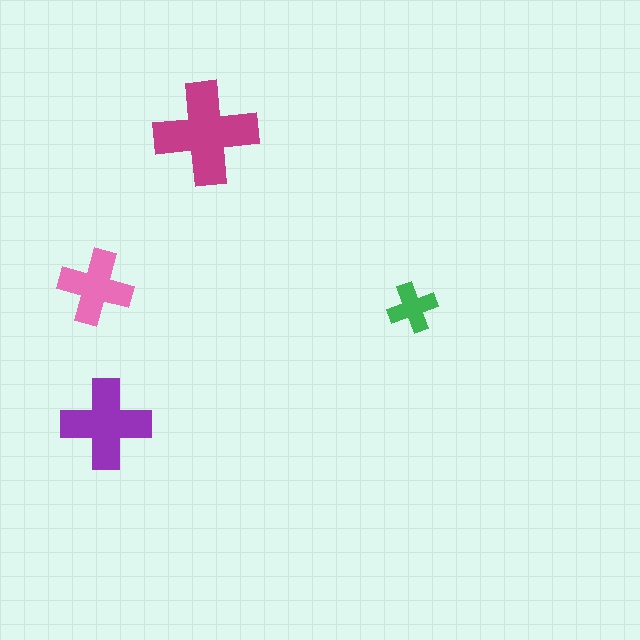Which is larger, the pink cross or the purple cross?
The purple one.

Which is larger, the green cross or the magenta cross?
The magenta one.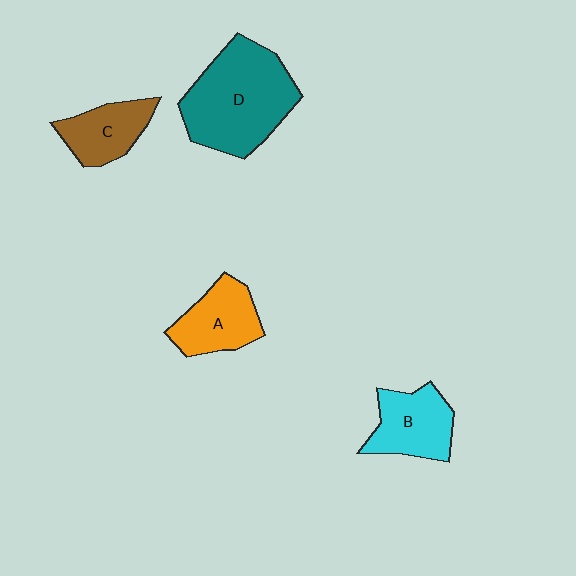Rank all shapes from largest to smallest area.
From largest to smallest: D (teal), B (cyan), A (orange), C (brown).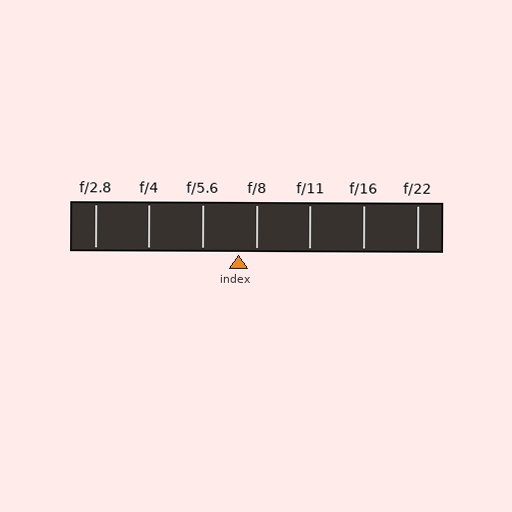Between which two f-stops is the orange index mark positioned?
The index mark is between f/5.6 and f/8.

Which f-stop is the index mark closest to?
The index mark is closest to f/8.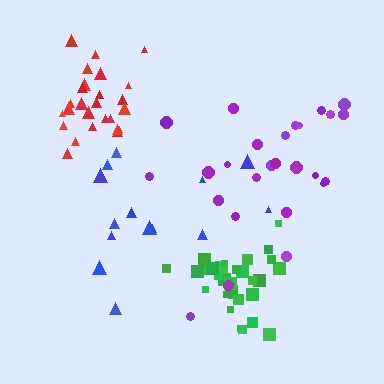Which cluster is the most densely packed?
Green.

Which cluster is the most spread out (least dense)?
Blue.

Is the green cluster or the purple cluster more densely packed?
Green.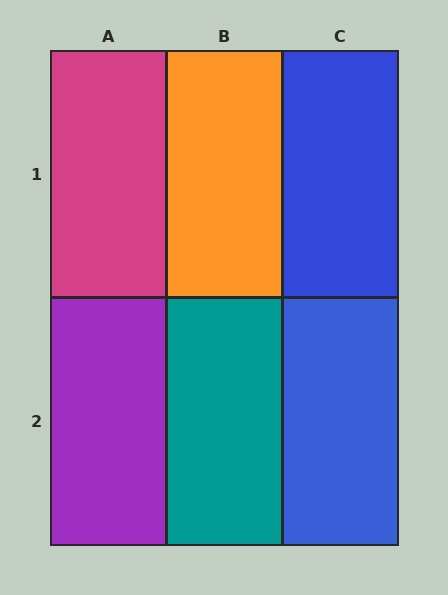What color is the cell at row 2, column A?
Purple.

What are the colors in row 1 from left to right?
Magenta, orange, blue.